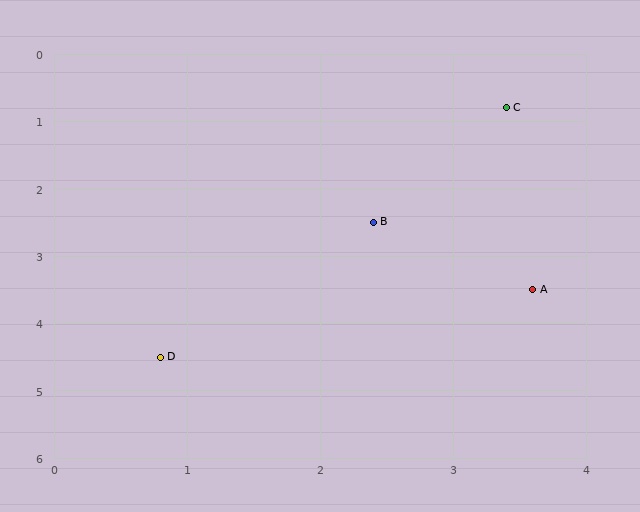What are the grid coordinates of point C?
Point C is at approximately (3.4, 0.8).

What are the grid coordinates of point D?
Point D is at approximately (0.8, 4.5).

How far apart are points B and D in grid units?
Points B and D are about 2.6 grid units apart.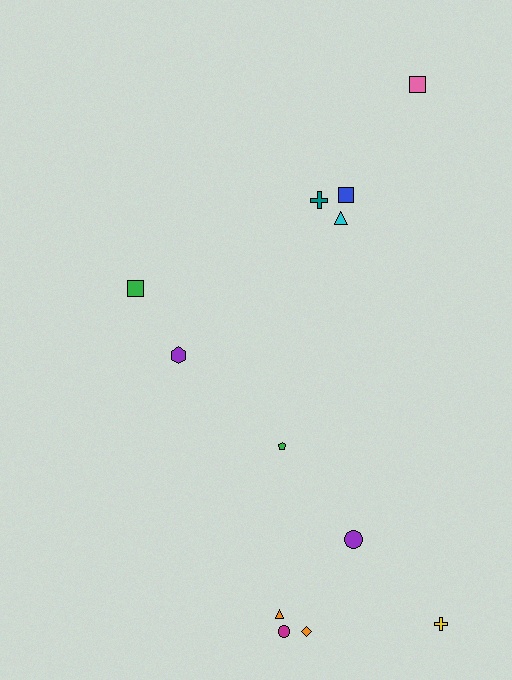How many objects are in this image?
There are 12 objects.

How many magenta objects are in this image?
There is 1 magenta object.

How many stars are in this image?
There are no stars.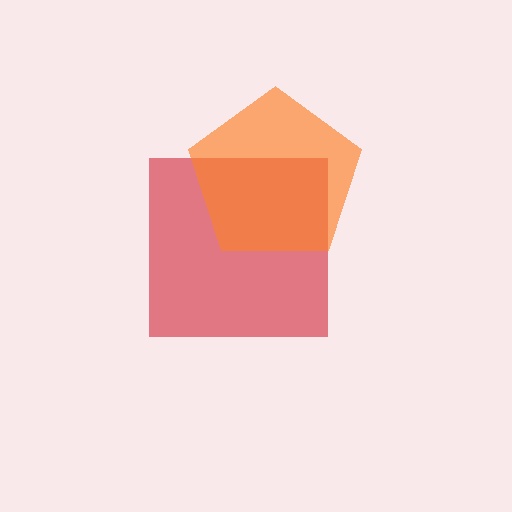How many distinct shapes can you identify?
There are 2 distinct shapes: a red square, an orange pentagon.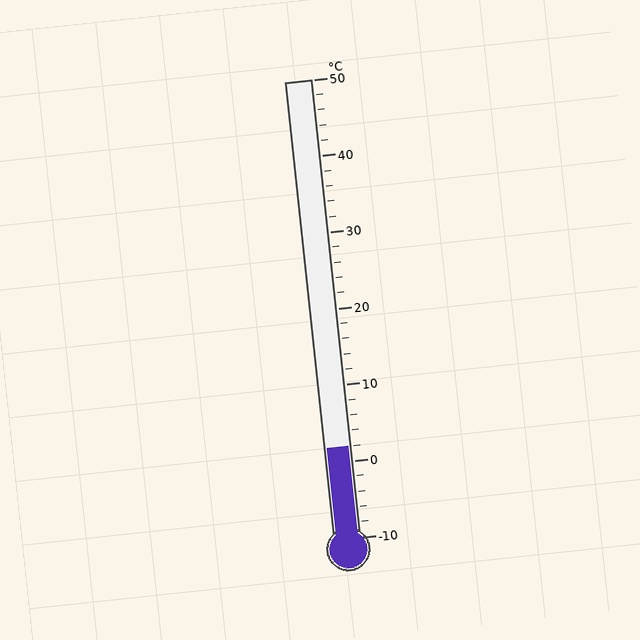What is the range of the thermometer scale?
The thermometer scale ranges from -10°C to 50°C.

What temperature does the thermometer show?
The thermometer shows approximately 2°C.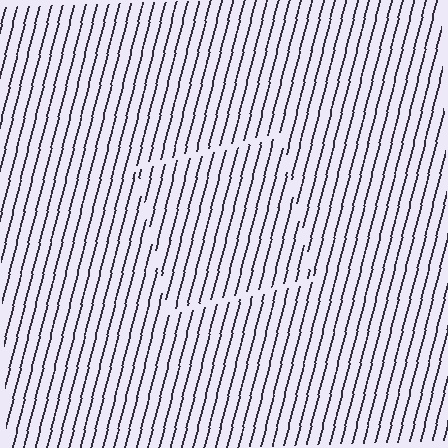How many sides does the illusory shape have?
4 sides — the line-ends trace a square.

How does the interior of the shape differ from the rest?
The interior of the shape contains the same grating, shifted by half a period — the contour is defined by the phase discontinuity where line-ends from the inner and outer gratings abut.